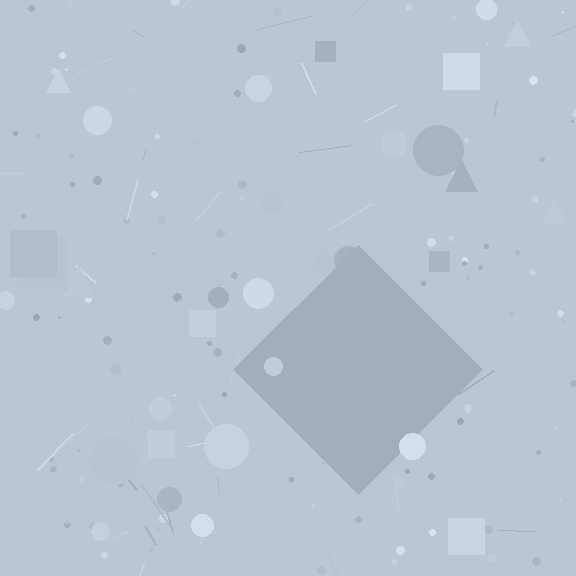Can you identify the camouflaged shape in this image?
The camouflaged shape is a diamond.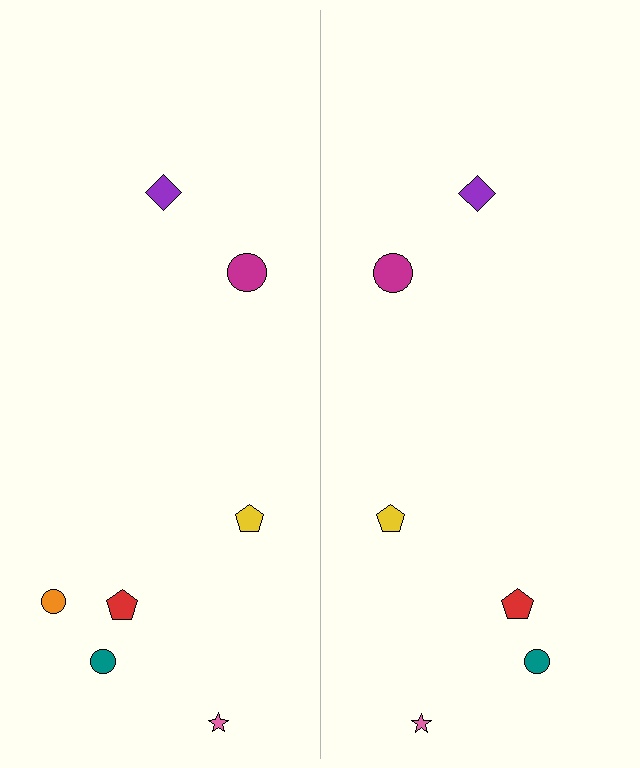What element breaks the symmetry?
A orange circle is missing from the right side.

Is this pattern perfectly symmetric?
No, the pattern is not perfectly symmetric. A orange circle is missing from the right side.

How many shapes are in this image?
There are 13 shapes in this image.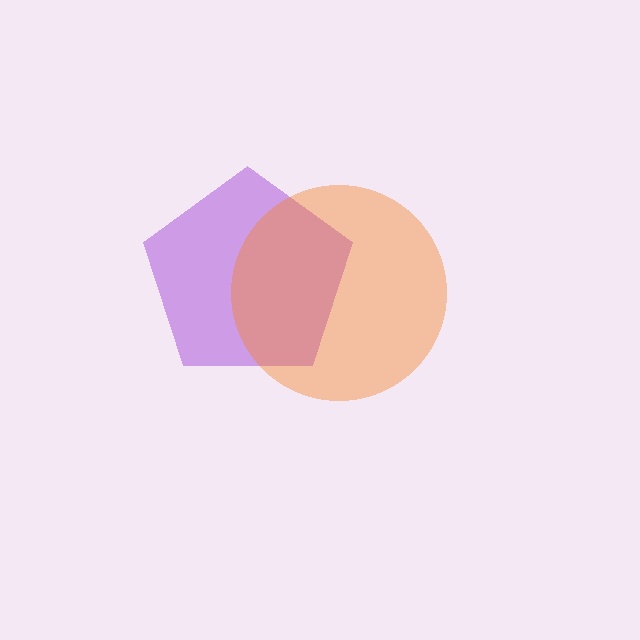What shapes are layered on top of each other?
The layered shapes are: a purple pentagon, an orange circle.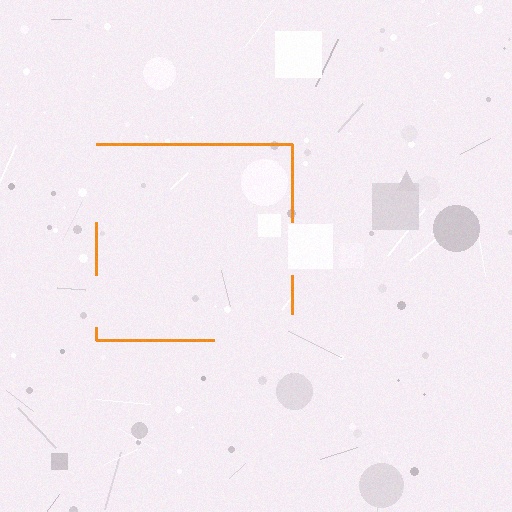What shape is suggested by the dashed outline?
The dashed outline suggests a square.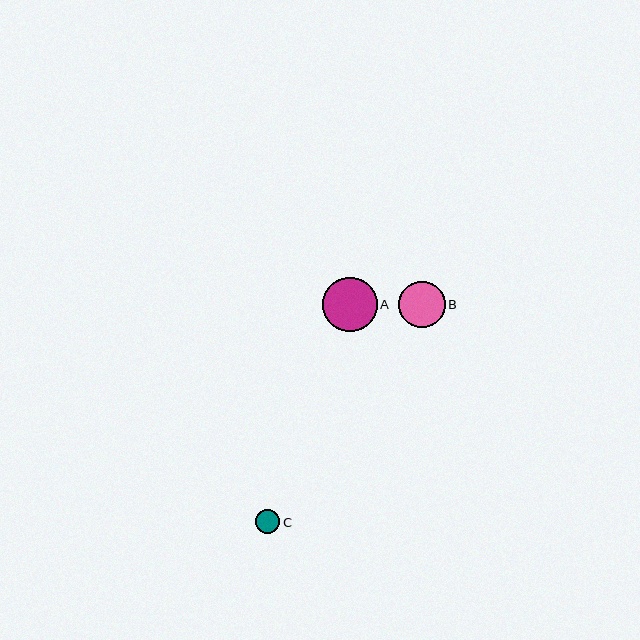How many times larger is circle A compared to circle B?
Circle A is approximately 1.2 times the size of circle B.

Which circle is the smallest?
Circle C is the smallest with a size of approximately 24 pixels.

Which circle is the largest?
Circle A is the largest with a size of approximately 54 pixels.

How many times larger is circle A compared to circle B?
Circle A is approximately 1.2 times the size of circle B.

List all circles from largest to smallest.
From largest to smallest: A, B, C.